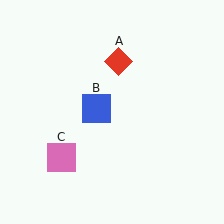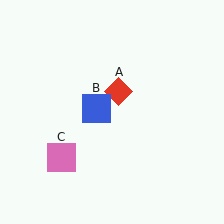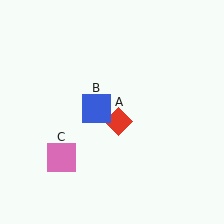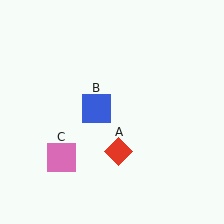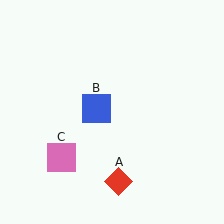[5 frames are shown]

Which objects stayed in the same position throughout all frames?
Blue square (object B) and pink square (object C) remained stationary.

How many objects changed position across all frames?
1 object changed position: red diamond (object A).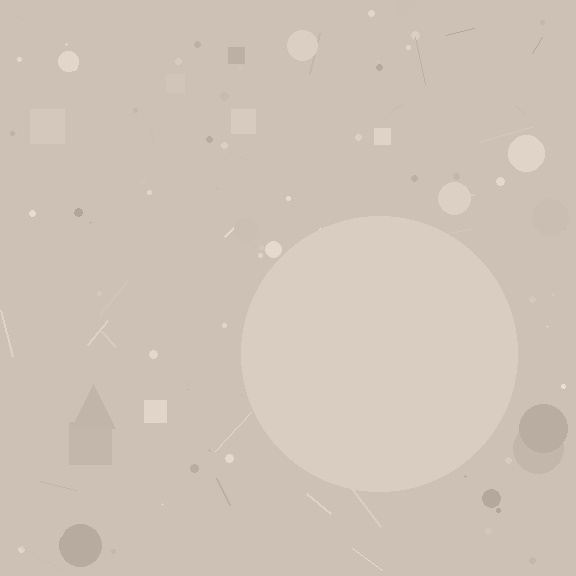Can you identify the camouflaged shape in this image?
The camouflaged shape is a circle.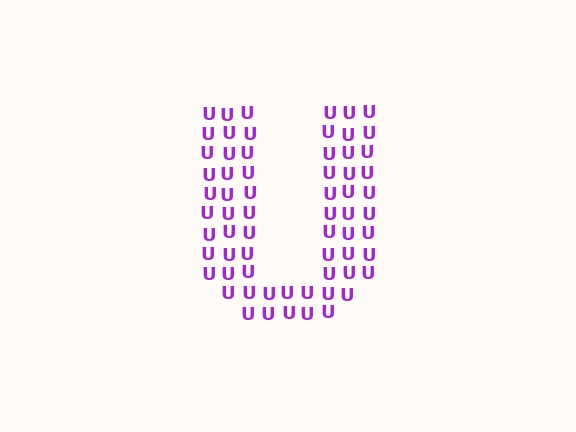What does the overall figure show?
The overall figure shows the letter U.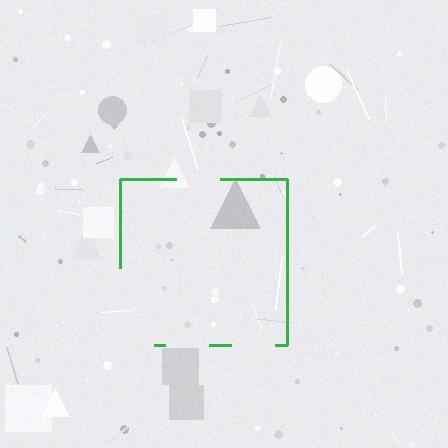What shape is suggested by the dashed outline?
The dashed outline suggests a square.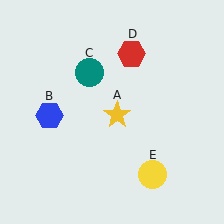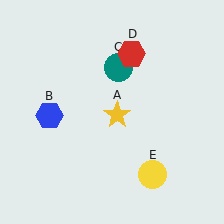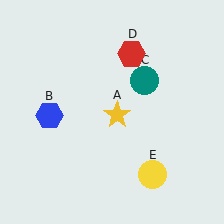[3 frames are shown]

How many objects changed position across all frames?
1 object changed position: teal circle (object C).